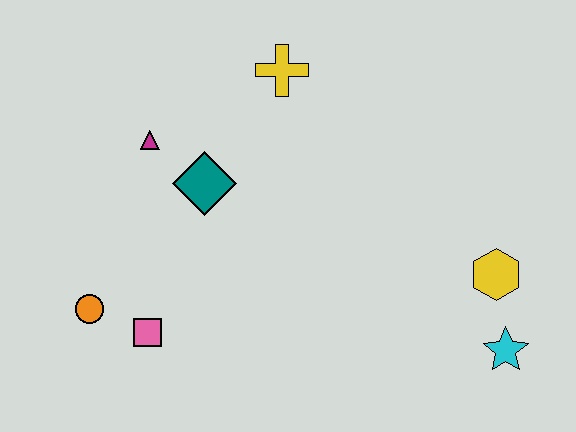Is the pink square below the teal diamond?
Yes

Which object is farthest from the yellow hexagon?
The orange circle is farthest from the yellow hexagon.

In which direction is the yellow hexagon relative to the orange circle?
The yellow hexagon is to the right of the orange circle.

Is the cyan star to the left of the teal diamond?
No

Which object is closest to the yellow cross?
The teal diamond is closest to the yellow cross.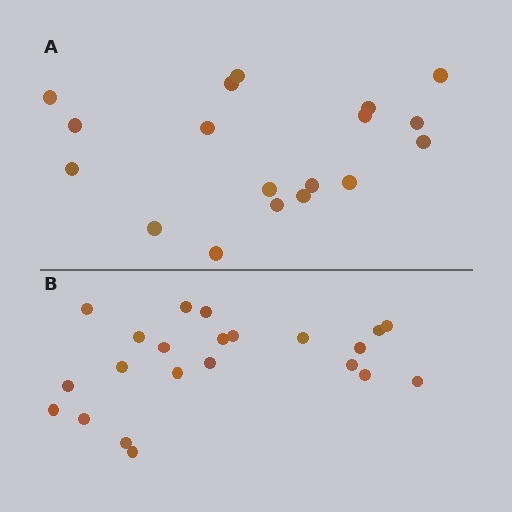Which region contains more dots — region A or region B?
Region B (the bottom region) has more dots.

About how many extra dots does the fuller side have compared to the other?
Region B has about 4 more dots than region A.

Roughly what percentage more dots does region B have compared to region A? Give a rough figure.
About 20% more.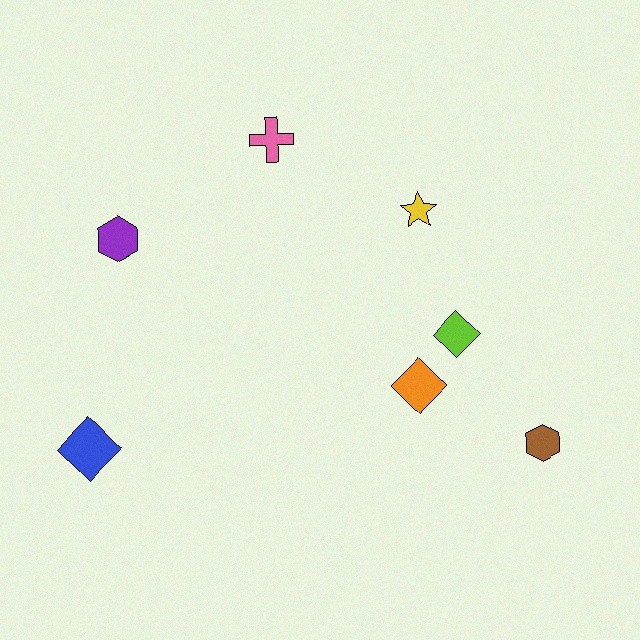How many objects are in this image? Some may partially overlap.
There are 7 objects.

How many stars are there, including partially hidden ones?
There is 1 star.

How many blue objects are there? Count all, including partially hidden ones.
There is 1 blue object.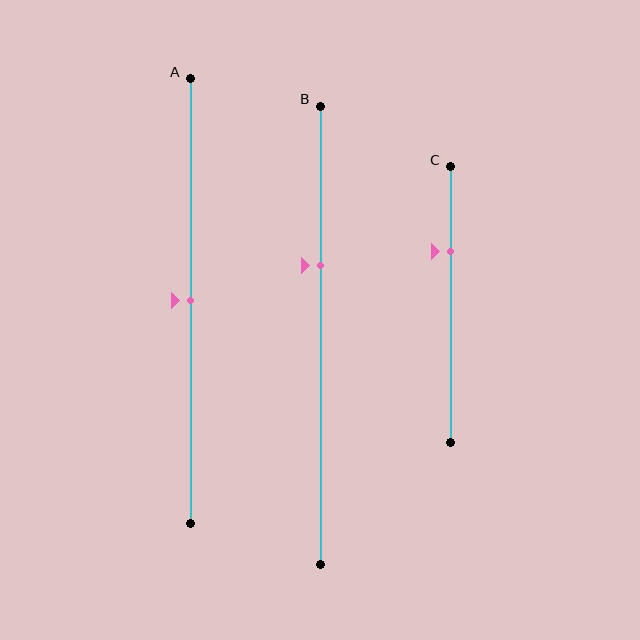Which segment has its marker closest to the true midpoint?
Segment A has its marker closest to the true midpoint.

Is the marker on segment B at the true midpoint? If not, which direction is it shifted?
No, the marker on segment B is shifted upward by about 15% of the segment length.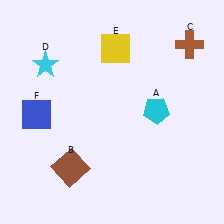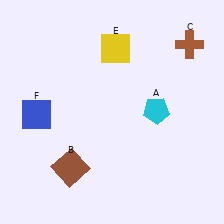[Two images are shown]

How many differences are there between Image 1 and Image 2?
There is 1 difference between the two images.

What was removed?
The cyan star (D) was removed in Image 2.